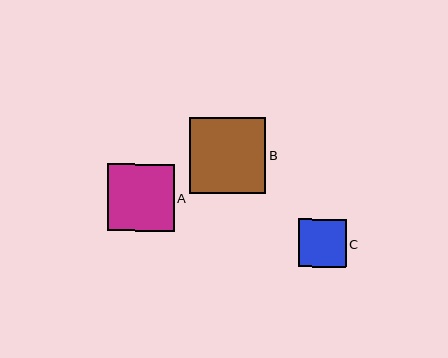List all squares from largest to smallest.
From largest to smallest: B, A, C.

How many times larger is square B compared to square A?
Square B is approximately 1.2 times the size of square A.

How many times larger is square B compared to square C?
Square B is approximately 1.6 times the size of square C.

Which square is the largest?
Square B is the largest with a size of approximately 76 pixels.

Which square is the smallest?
Square C is the smallest with a size of approximately 48 pixels.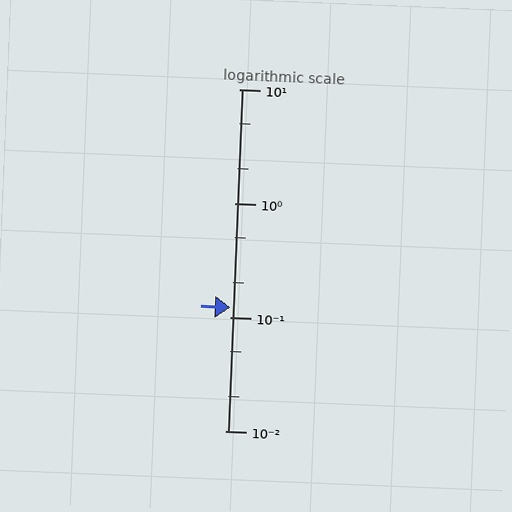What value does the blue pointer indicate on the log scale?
The pointer indicates approximately 0.12.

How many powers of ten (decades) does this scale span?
The scale spans 3 decades, from 0.01 to 10.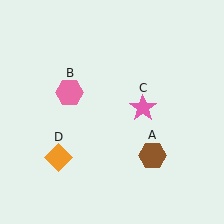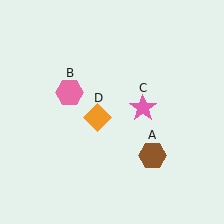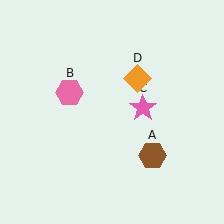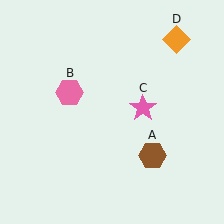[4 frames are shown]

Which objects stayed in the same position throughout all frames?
Brown hexagon (object A) and pink hexagon (object B) and pink star (object C) remained stationary.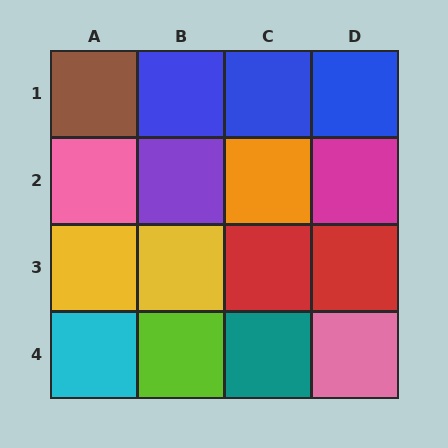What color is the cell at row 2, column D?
Magenta.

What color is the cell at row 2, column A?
Pink.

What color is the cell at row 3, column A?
Yellow.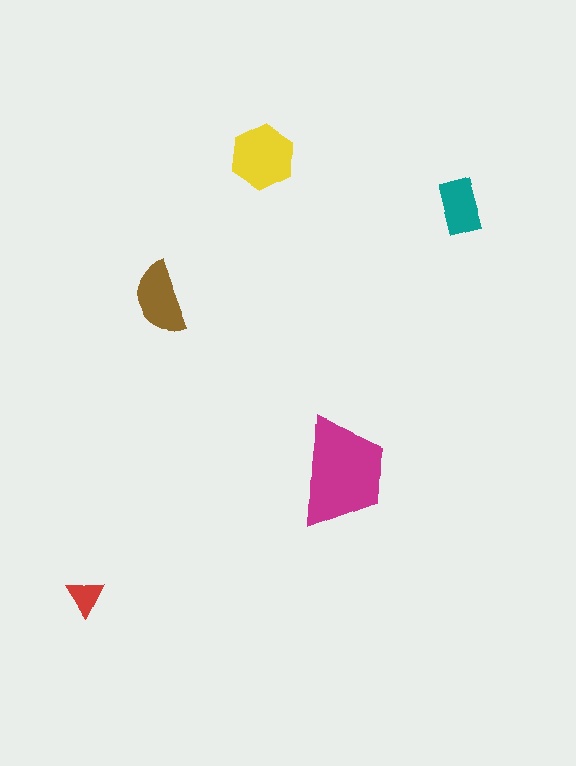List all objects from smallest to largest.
The red triangle, the teal rectangle, the brown semicircle, the yellow hexagon, the magenta trapezoid.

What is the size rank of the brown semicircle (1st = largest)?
3rd.